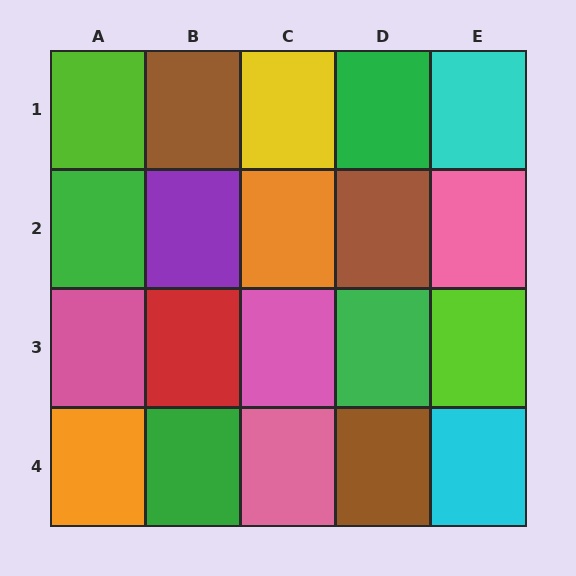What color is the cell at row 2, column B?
Purple.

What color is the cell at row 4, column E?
Cyan.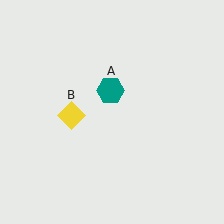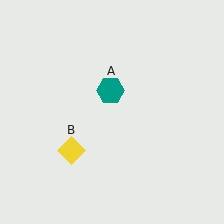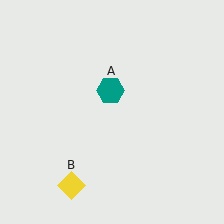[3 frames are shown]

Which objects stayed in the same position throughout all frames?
Teal hexagon (object A) remained stationary.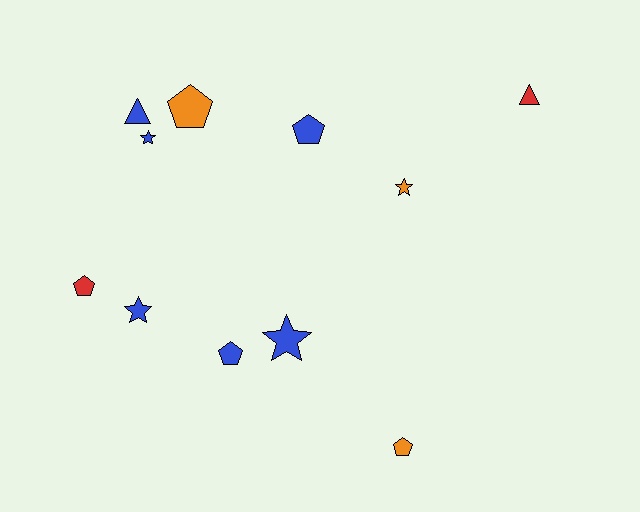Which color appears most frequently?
Blue, with 6 objects.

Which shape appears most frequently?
Pentagon, with 5 objects.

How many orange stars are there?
There is 1 orange star.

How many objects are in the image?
There are 11 objects.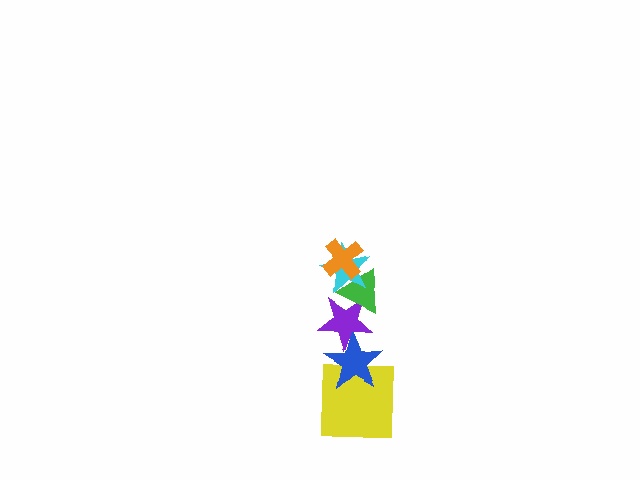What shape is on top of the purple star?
The green triangle is on top of the purple star.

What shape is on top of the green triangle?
The cyan star is on top of the green triangle.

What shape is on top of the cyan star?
The orange cross is on top of the cyan star.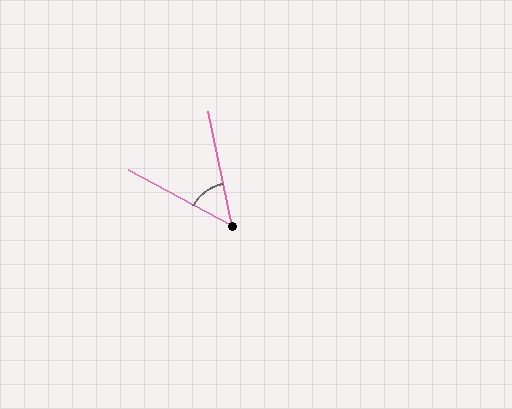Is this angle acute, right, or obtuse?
It is acute.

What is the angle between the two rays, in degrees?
Approximately 50 degrees.